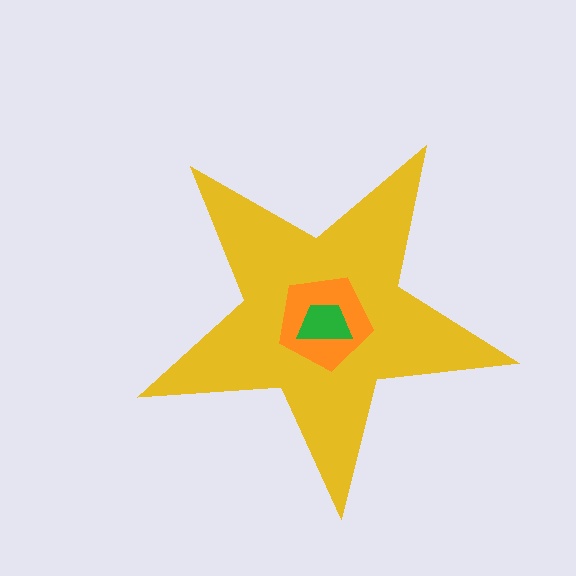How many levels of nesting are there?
3.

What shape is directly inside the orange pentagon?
The green trapezoid.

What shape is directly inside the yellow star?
The orange pentagon.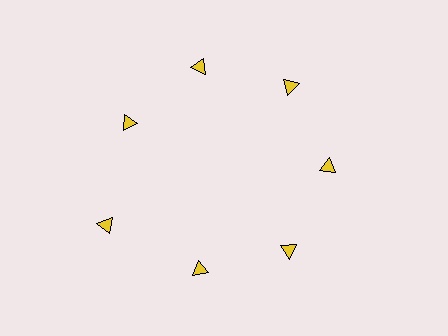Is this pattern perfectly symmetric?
No. The 7 yellow triangles are arranged in a ring, but one element near the 8 o'clock position is pushed outward from the center, breaking the 7-fold rotational symmetry.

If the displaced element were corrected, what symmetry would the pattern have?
It would have 7-fold rotational symmetry — the pattern would map onto itself every 51 degrees.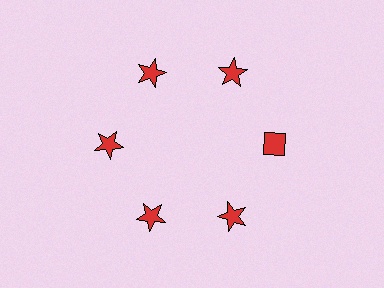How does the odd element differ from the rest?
It has a different shape: diamond instead of star.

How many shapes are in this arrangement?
There are 6 shapes arranged in a ring pattern.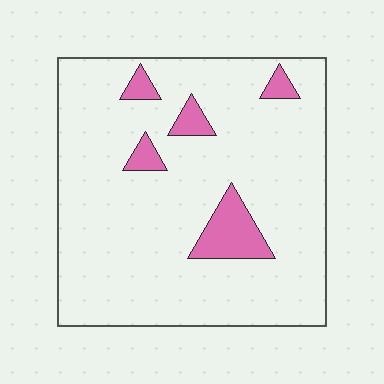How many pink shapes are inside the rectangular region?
5.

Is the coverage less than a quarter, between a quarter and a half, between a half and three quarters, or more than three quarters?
Less than a quarter.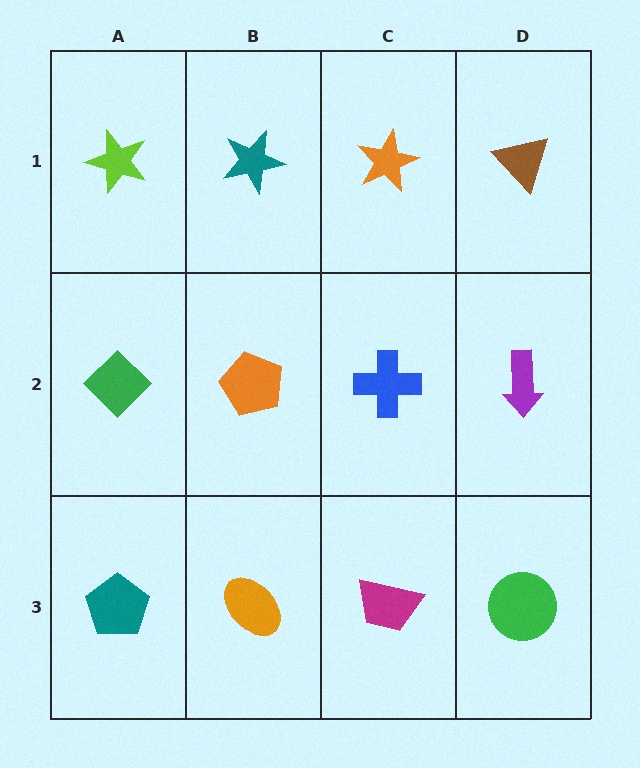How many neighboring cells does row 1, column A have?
2.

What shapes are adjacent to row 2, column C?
An orange star (row 1, column C), a magenta trapezoid (row 3, column C), an orange pentagon (row 2, column B), a purple arrow (row 2, column D).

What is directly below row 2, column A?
A teal pentagon.